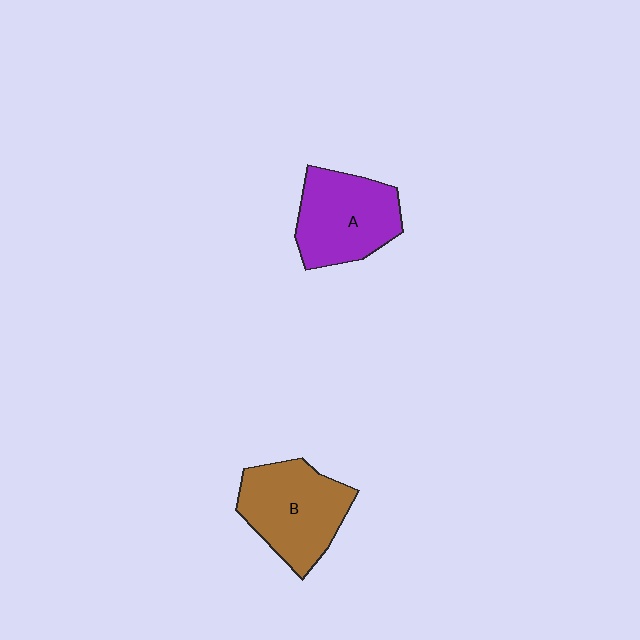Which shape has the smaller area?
Shape A (purple).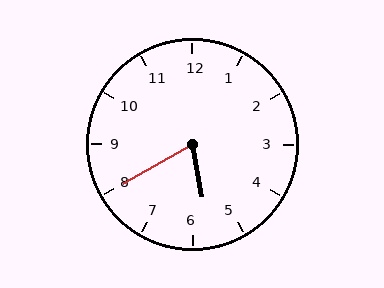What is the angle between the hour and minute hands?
Approximately 70 degrees.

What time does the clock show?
5:40.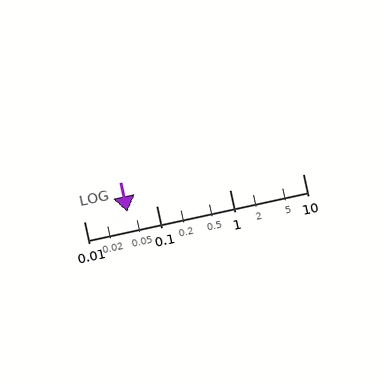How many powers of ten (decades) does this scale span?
The scale spans 3 decades, from 0.01 to 10.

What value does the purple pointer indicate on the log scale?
The pointer indicates approximately 0.039.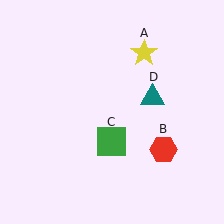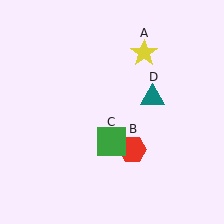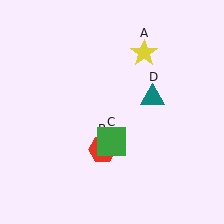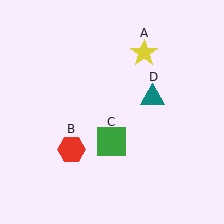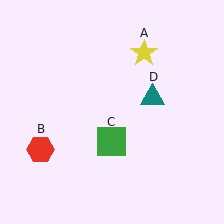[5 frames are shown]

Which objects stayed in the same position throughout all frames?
Yellow star (object A) and green square (object C) and teal triangle (object D) remained stationary.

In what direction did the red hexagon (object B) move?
The red hexagon (object B) moved left.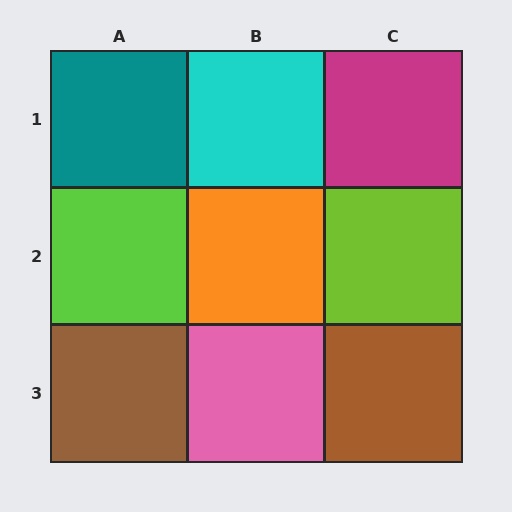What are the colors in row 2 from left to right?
Lime, orange, lime.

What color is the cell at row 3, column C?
Brown.